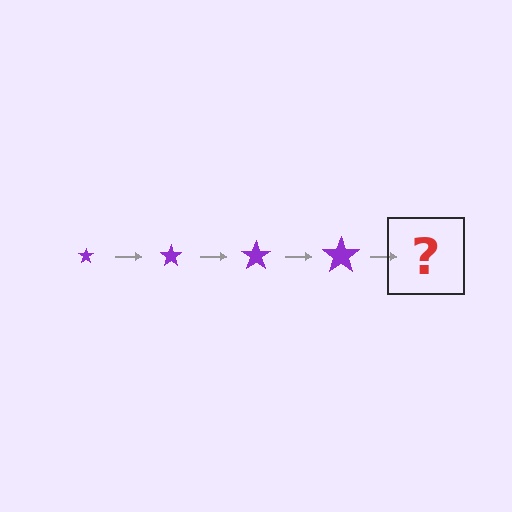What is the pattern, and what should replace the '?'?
The pattern is that the star gets progressively larger each step. The '?' should be a purple star, larger than the previous one.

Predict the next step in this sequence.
The next step is a purple star, larger than the previous one.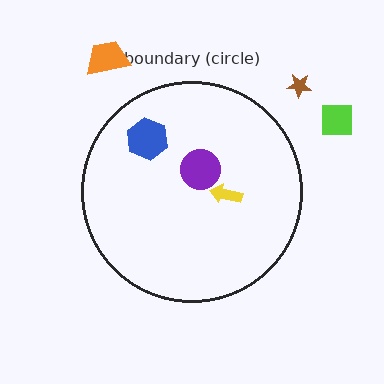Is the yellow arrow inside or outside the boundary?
Inside.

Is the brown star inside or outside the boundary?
Outside.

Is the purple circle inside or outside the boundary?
Inside.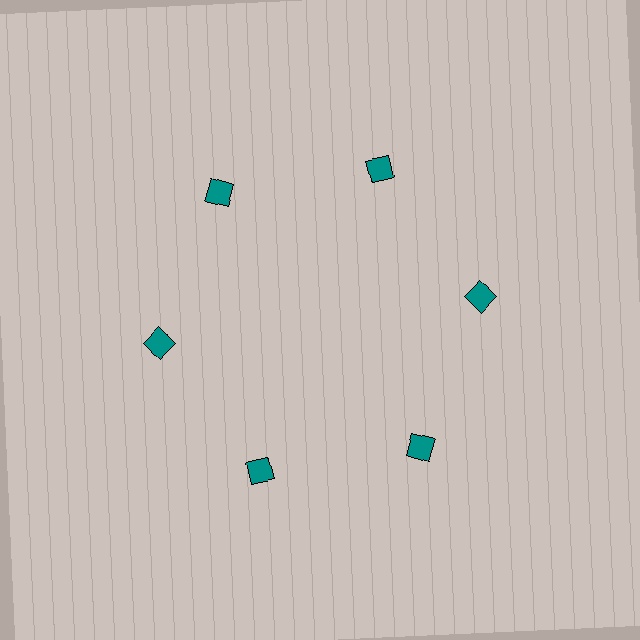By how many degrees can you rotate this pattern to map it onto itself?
The pattern maps onto itself every 60 degrees of rotation.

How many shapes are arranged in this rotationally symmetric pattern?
There are 6 shapes, arranged in 6 groups of 1.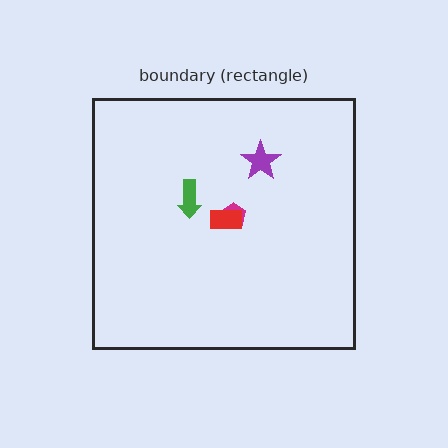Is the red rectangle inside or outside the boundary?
Inside.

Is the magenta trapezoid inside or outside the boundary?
Inside.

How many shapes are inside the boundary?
4 inside, 0 outside.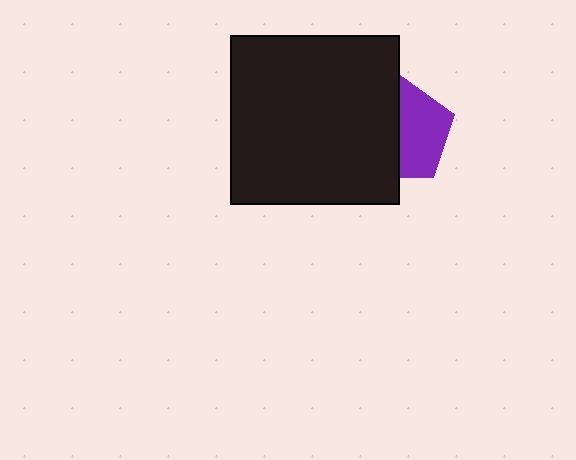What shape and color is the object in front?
The object in front is a black square.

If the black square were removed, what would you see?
You would see the complete purple pentagon.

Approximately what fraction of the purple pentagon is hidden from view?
Roughly 48% of the purple pentagon is hidden behind the black square.